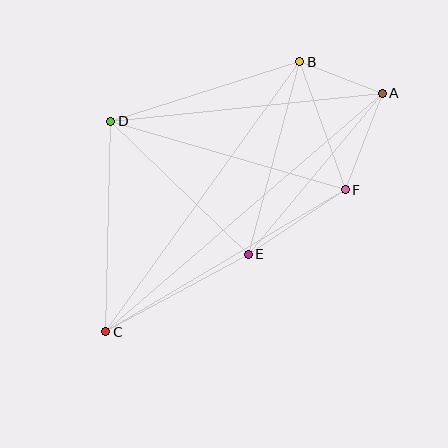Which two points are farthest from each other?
Points A and C are farthest from each other.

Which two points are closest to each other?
Points A and B are closest to each other.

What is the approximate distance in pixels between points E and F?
The distance between E and F is approximately 117 pixels.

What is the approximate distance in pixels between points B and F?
The distance between B and F is approximately 136 pixels.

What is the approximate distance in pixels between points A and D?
The distance between A and D is approximately 273 pixels.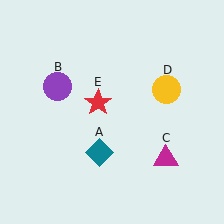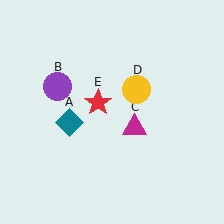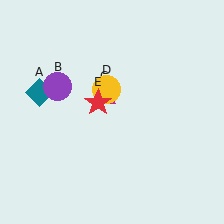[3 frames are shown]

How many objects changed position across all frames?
3 objects changed position: teal diamond (object A), magenta triangle (object C), yellow circle (object D).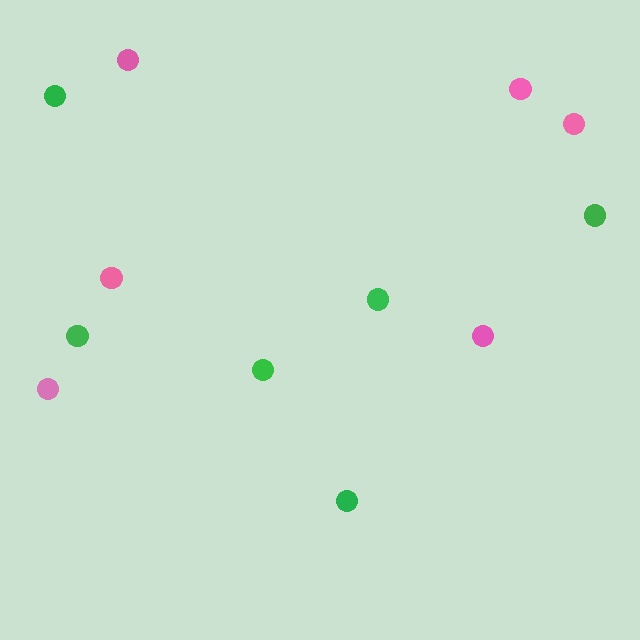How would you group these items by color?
There are 2 groups: one group of pink circles (6) and one group of green circles (6).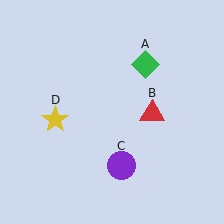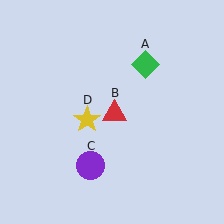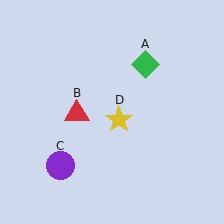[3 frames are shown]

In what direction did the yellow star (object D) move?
The yellow star (object D) moved right.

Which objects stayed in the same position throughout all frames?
Green diamond (object A) remained stationary.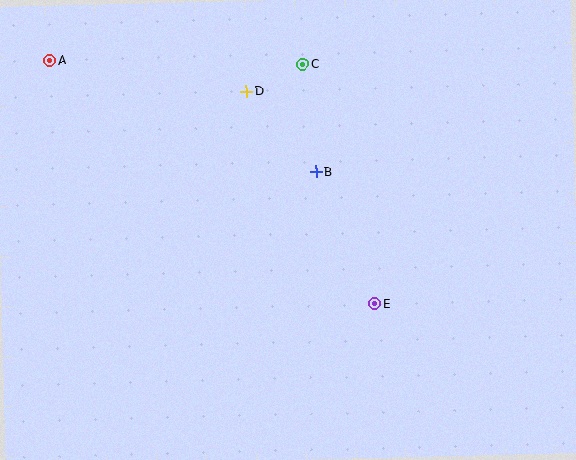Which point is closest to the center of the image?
Point B at (316, 172) is closest to the center.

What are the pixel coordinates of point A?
Point A is at (49, 60).